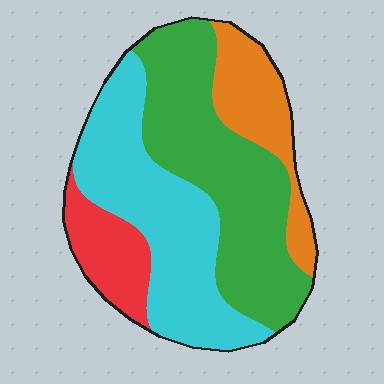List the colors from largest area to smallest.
From largest to smallest: green, cyan, orange, red.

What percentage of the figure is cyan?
Cyan covers 35% of the figure.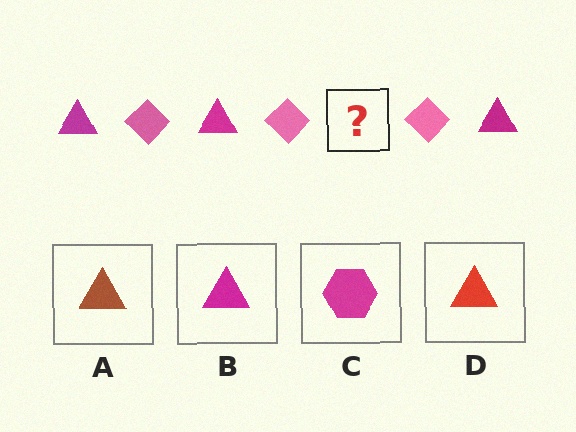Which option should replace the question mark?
Option B.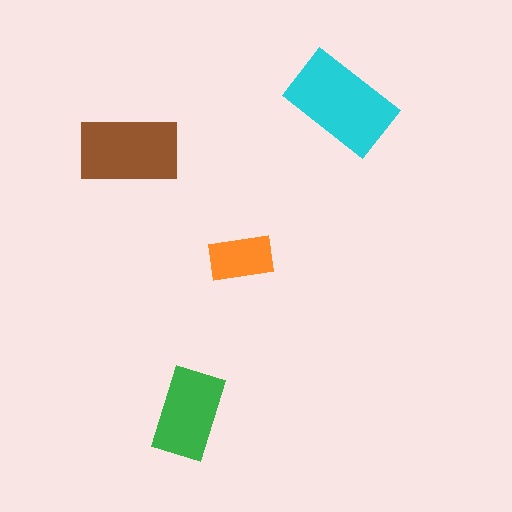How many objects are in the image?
There are 4 objects in the image.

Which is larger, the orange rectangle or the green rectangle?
The green one.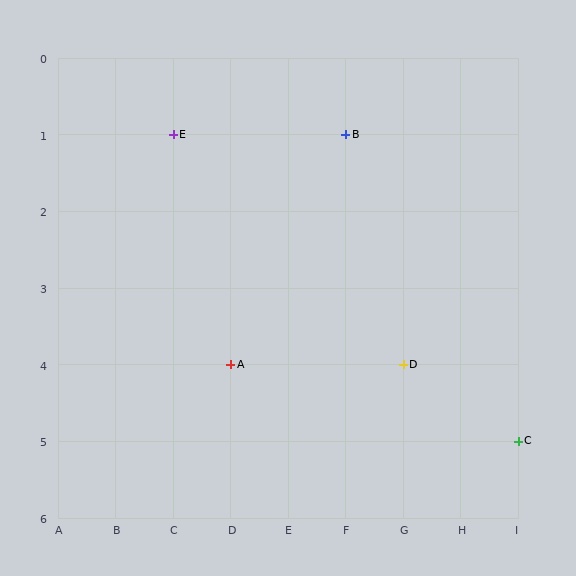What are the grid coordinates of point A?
Point A is at grid coordinates (D, 4).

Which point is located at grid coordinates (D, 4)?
Point A is at (D, 4).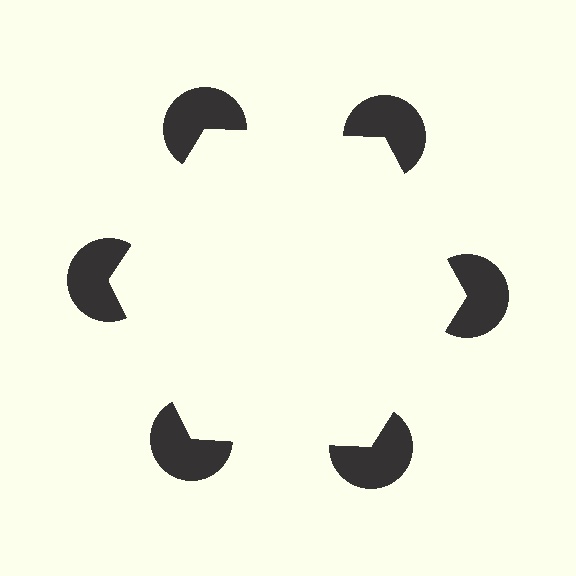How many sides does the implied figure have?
6 sides.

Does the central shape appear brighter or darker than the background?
It typically appears slightly brighter than the background, even though no actual brightness change is drawn.